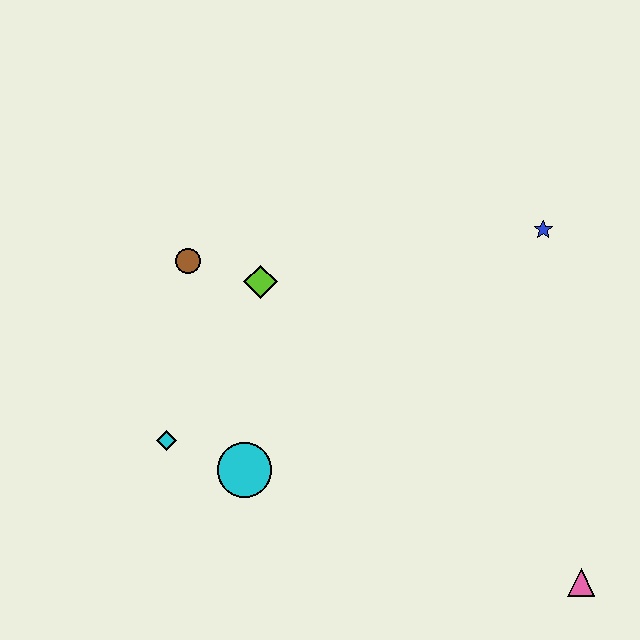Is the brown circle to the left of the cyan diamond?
No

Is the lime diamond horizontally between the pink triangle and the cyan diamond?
Yes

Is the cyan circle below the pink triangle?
No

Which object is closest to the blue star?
The lime diamond is closest to the blue star.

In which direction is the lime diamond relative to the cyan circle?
The lime diamond is above the cyan circle.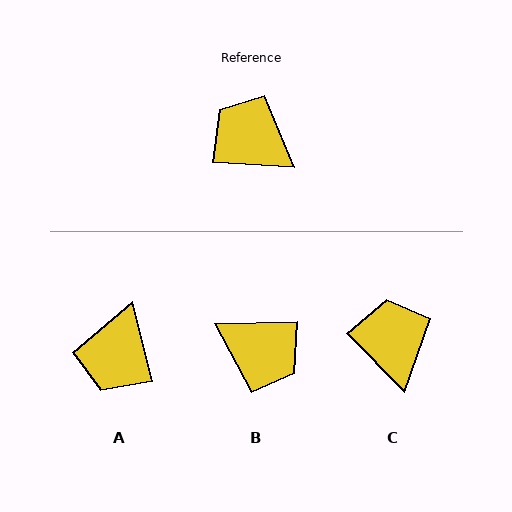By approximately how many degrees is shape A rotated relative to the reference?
Approximately 108 degrees counter-clockwise.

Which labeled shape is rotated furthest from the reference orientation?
B, about 175 degrees away.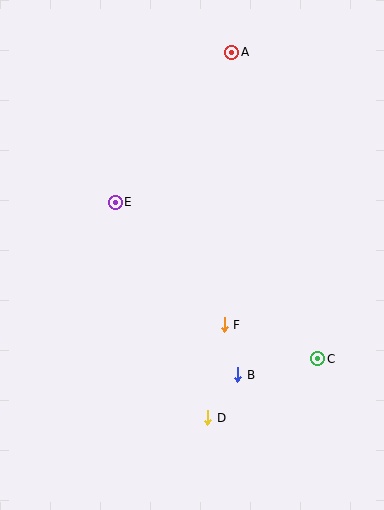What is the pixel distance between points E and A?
The distance between E and A is 190 pixels.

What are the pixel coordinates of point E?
Point E is at (115, 202).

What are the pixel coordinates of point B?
Point B is at (238, 375).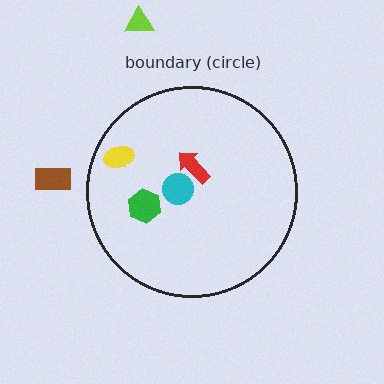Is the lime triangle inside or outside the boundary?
Outside.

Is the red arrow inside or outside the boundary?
Inside.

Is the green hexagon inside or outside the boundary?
Inside.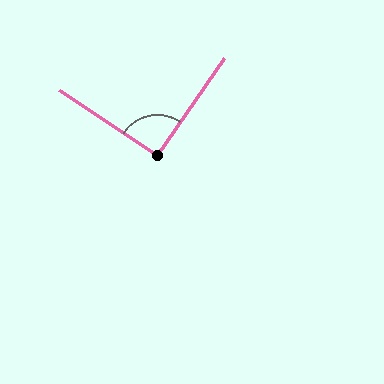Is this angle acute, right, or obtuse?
It is approximately a right angle.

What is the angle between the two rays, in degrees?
Approximately 91 degrees.